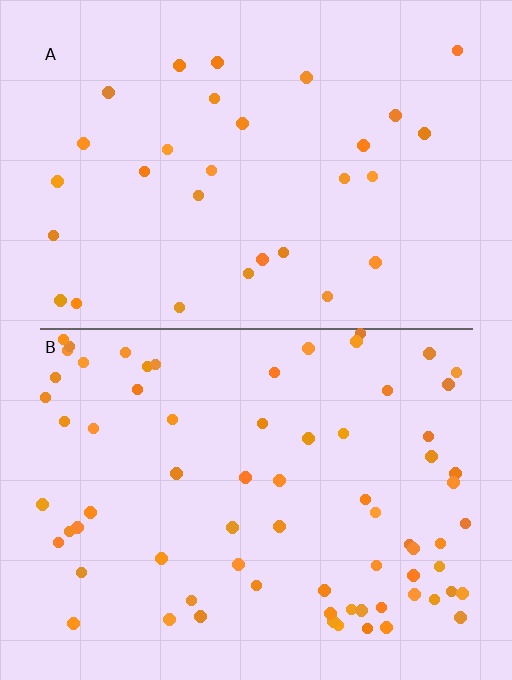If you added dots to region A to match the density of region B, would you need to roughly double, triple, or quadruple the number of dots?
Approximately double.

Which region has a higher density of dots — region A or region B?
B (the bottom).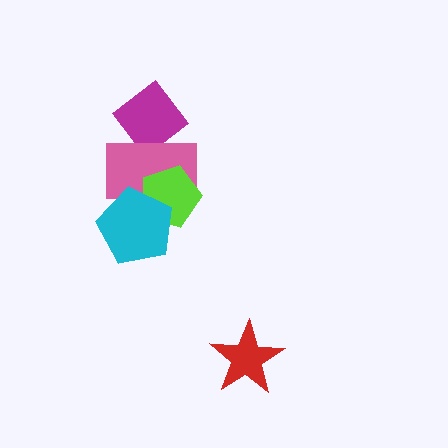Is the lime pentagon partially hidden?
Yes, it is partially covered by another shape.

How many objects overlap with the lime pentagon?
2 objects overlap with the lime pentagon.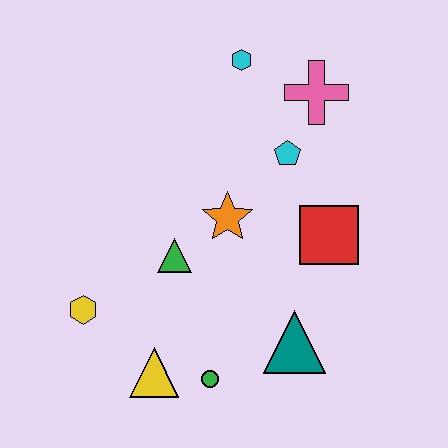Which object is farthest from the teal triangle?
The cyan hexagon is farthest from the teal triangle.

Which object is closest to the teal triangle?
The green circle is closest to the teal triangle.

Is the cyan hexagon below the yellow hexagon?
No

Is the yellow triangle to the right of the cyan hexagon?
No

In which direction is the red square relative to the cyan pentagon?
The red square is below the cyan pentagon.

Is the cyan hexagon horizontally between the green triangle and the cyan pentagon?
Yes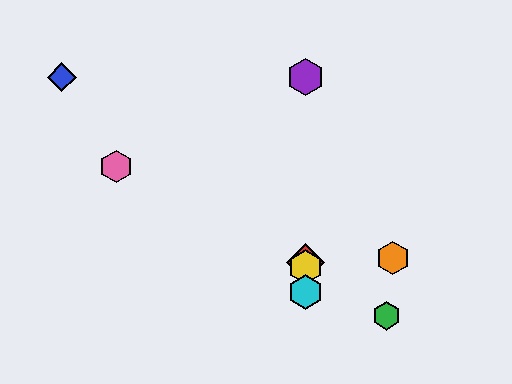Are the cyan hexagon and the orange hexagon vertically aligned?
No, the cyan hexagon is at x≈305 and the orange hexagon is at x≈393.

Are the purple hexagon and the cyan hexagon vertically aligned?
Yes, both are at x≈305.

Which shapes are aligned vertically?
The red diamond, the yellow hexagon, the purple hexagon, the cyan hexagon are aligned vertically.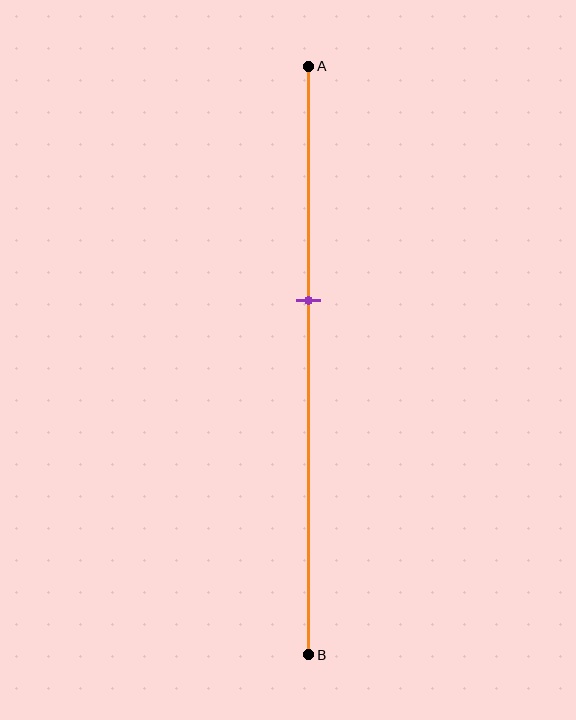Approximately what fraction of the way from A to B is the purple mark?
The purple mark is approximately 40% of the way from A to B.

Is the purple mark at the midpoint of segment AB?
No, the mark is at about 40% from A, not at the 50% midpoint.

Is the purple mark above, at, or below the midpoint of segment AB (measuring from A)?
The purple mark is above the midpoint of segment AB.